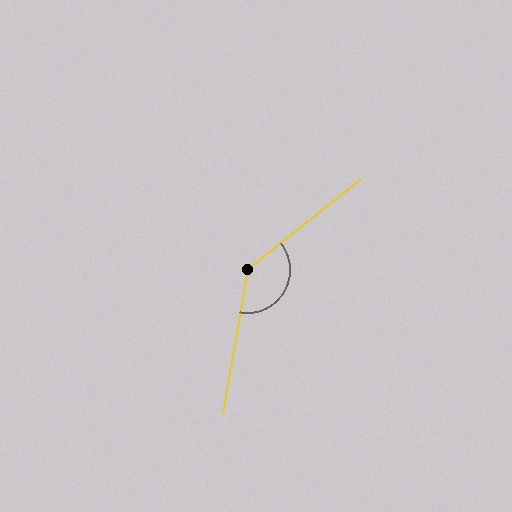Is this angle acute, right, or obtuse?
It is obtuse.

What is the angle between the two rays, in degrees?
Approximately 138 degrees.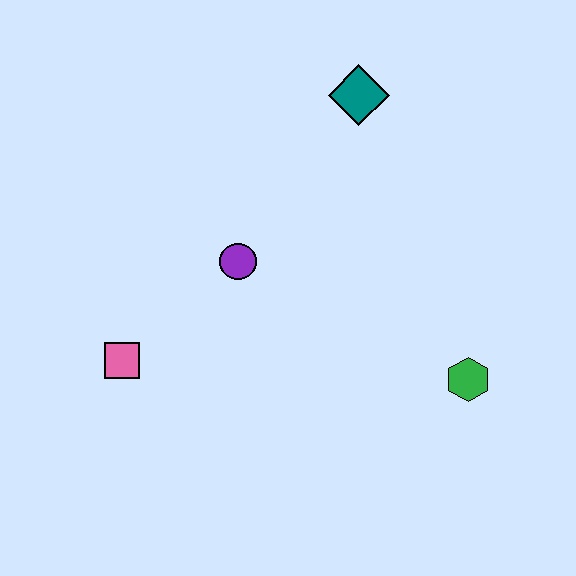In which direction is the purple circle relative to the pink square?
The purple circle is to the right of the pink square.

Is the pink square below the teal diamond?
Yes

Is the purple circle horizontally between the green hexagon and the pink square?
Yes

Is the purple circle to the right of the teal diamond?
No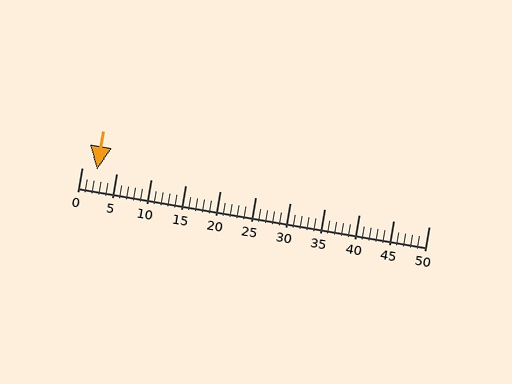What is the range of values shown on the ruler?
The ruler shows values from 0 to 50.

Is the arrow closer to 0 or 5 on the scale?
The arrow is closer to 0.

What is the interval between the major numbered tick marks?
The major tick marks are spaced 5 units apart.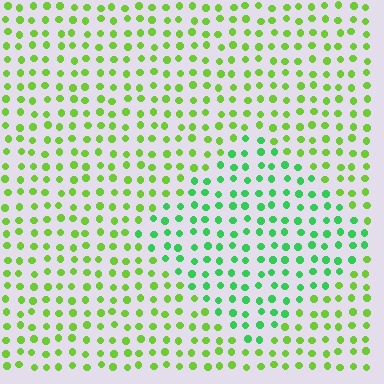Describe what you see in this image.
The image is filled with small lime elements in a uniform arrangement. A diamond-shaped region is visible where the elements are tinted to a slightly different hue, forming a subtle color boundary.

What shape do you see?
I see a diamond.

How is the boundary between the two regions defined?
The boundary is defined purely by a slight shift in hue (about 37 degrees). Spacing, size, and orientation are identical on both sides.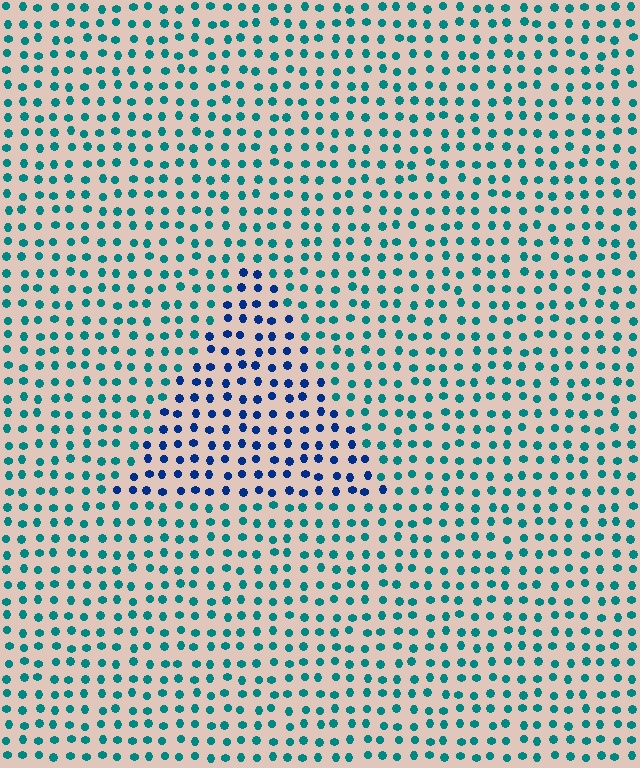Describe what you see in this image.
The image is filled with small teal elements in a uniform arrangement. A triangle-shaped region is visible where the elements are tinted to a slightly different hue, forming a subtle color boundary.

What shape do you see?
I see a triangle.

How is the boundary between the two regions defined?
The boundary is defined purely by a slight shift in hue (about 42 degrees). Spacing, size, and orientation are identical on both sides.